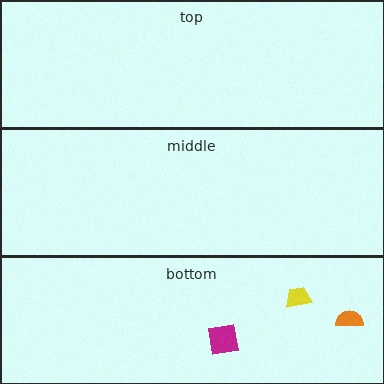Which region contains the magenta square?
The bottom region.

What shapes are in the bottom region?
The magenta square, the orange semicircle, the yellow trapezoid.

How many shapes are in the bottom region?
3.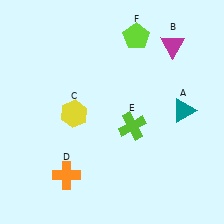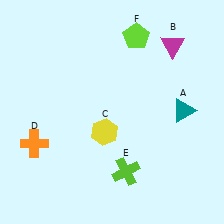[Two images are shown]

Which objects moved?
The objects that moved are: the yellow hexagon (C), the orange cross (D), the lime cross (E).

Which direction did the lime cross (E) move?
The lime cross (E) moved down.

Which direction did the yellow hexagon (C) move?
The yellow hexagon (C) moved right.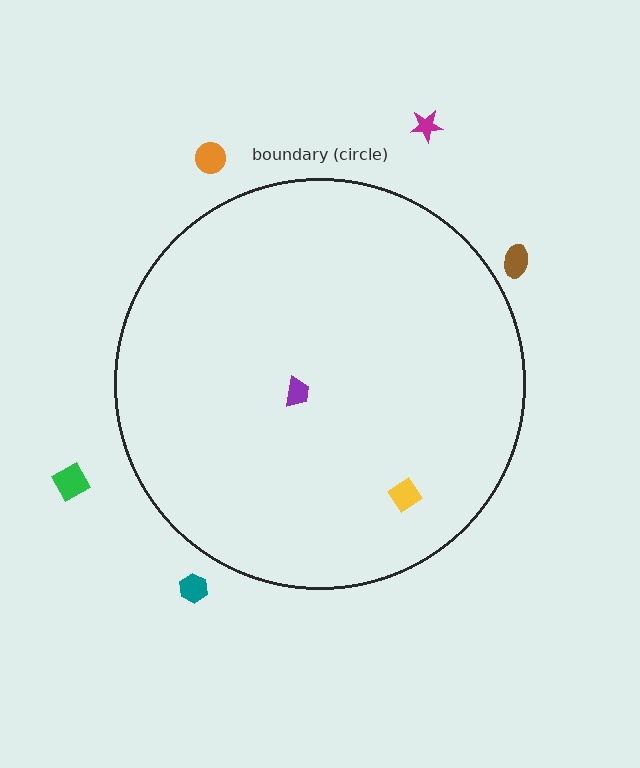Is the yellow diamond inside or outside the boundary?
Inside.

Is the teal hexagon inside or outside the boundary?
Outside.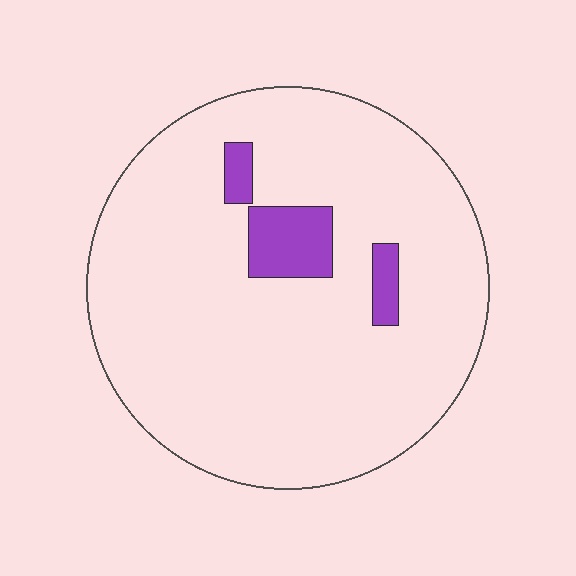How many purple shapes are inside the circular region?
3.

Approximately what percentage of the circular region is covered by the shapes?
Approximately 10%.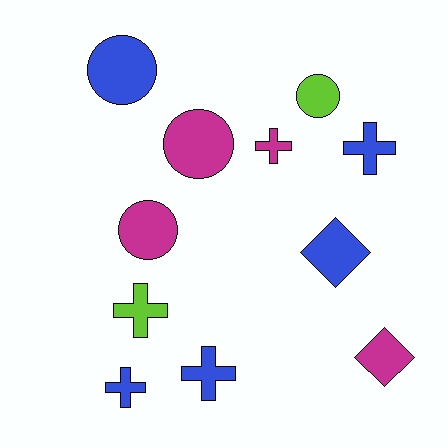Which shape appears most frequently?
Cross, with 5 objects.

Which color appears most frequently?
Blue, with 5 objects.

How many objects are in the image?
There are 11 objects.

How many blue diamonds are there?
There is 1 blue diamond.